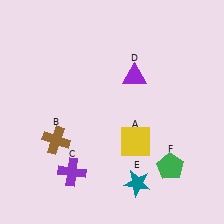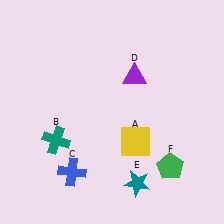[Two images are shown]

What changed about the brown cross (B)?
In Image 1, B is brown. In Image 2, it changed to teal.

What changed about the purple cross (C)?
In Image 1, C is purple. In Image 2, it changed to blue.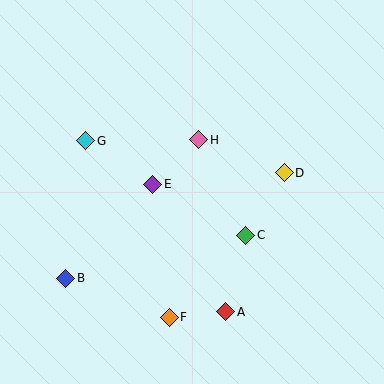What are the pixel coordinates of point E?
Point E is at (153, 184).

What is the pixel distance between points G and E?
The distance between G and E is 80 pixels.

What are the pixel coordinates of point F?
Point F is at (169, 317).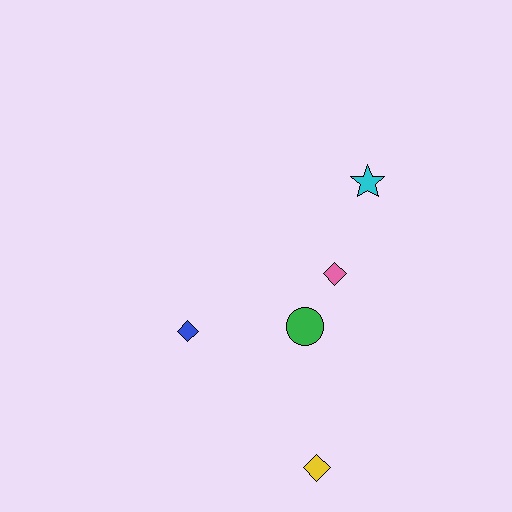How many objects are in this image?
There are 5 objects.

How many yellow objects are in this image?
There is 1 yellow object.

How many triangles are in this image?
There are no triangles.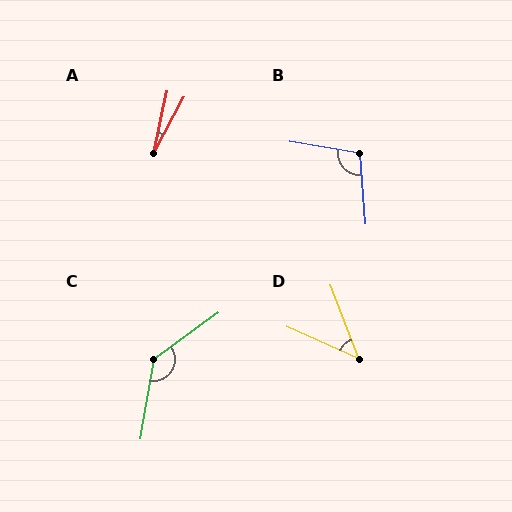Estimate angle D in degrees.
Approximately 45 degrees.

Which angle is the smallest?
A, at approximately 16 degrees.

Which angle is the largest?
C, at approximately 135 degrees.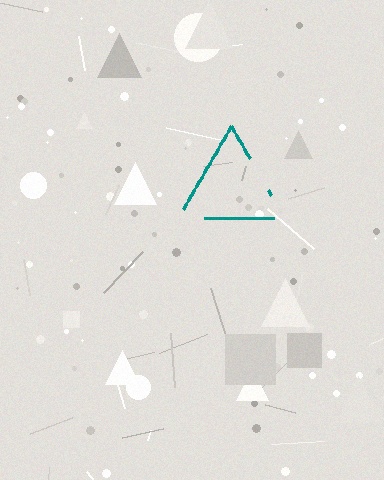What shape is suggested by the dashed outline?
The dashed outline suggests a triangle.